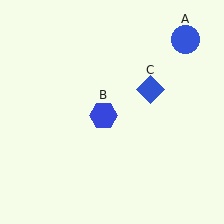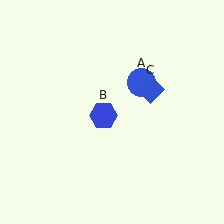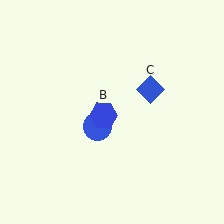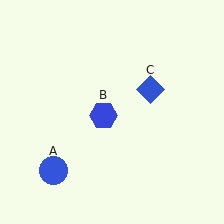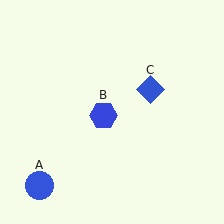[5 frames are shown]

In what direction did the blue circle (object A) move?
The blue circle (object A) moved down and to the left.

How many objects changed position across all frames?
1 object changed position: blue circle (object A).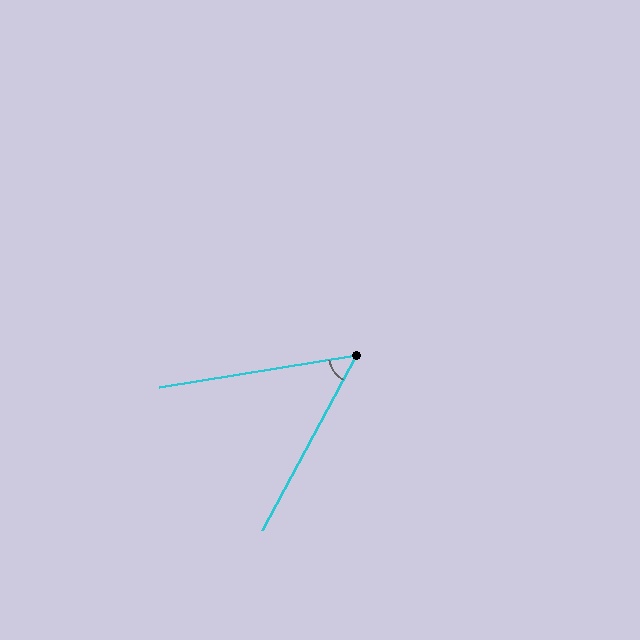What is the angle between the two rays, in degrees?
Approximately 53 degrees.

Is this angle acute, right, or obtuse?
It is acute.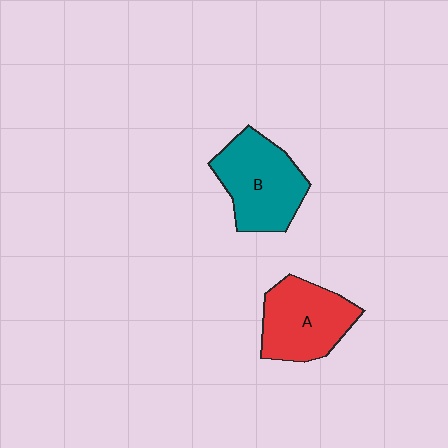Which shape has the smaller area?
Shape A (red).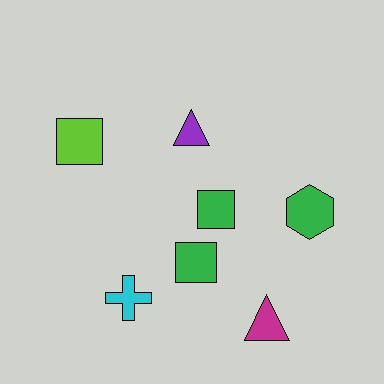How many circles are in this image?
There are no circles.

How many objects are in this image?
There are 7 objects.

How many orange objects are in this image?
There are no orange objects.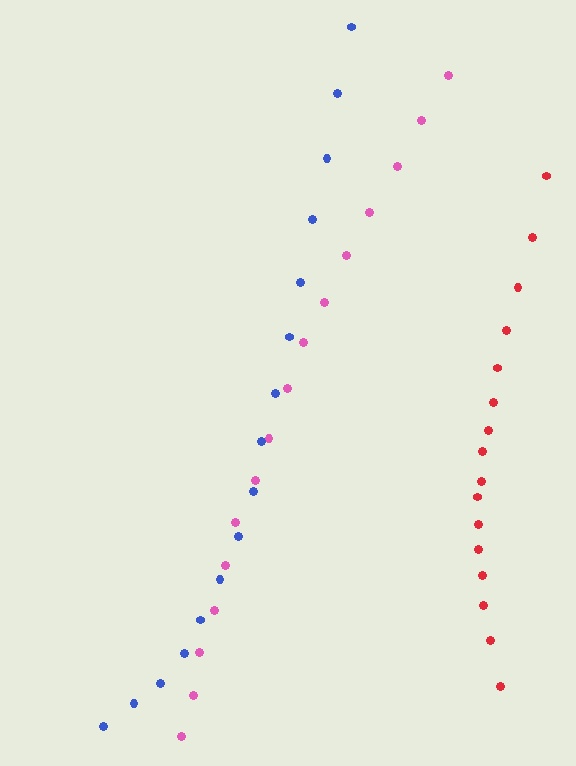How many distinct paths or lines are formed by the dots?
There are 3 distinct paths.